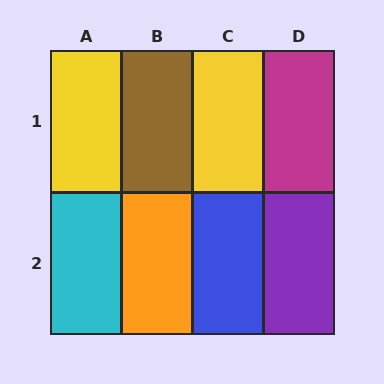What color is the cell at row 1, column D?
Magenta.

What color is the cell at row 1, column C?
Yellow.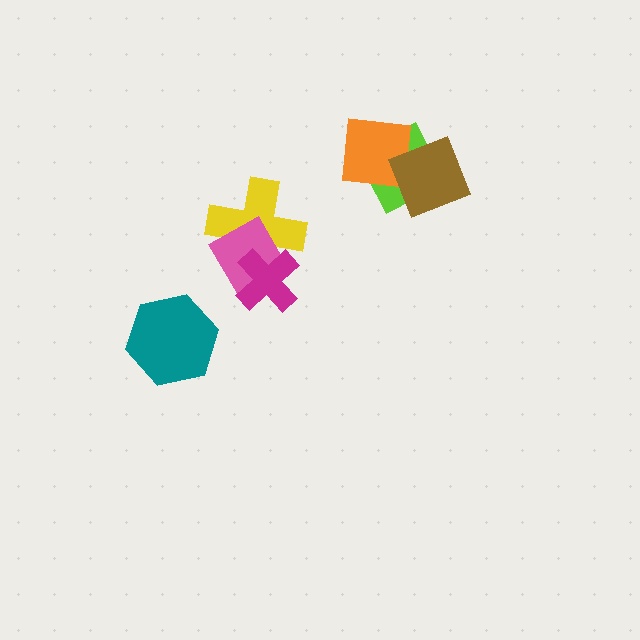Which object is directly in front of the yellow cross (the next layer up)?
The pink diamond is directly in front of the yellow cross.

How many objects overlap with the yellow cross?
2 objects overlap with the yellow cross.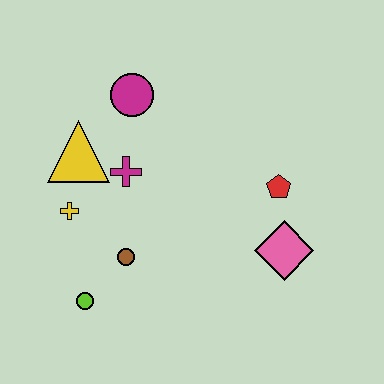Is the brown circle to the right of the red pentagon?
No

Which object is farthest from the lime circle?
The red pentagon is farthest from the lime circle.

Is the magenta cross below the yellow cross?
No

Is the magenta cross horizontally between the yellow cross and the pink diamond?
Yes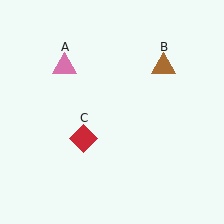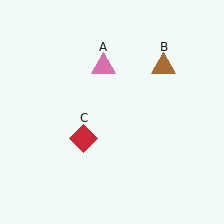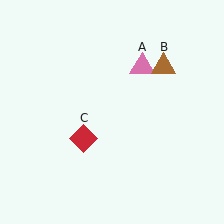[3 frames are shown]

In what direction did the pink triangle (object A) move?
The pink triangle (object A) moved right.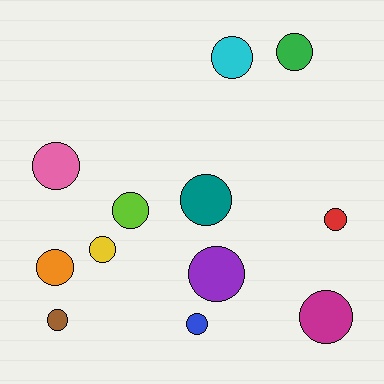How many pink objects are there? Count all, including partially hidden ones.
There is 1 pink object.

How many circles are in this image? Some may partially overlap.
There are 12 circles.